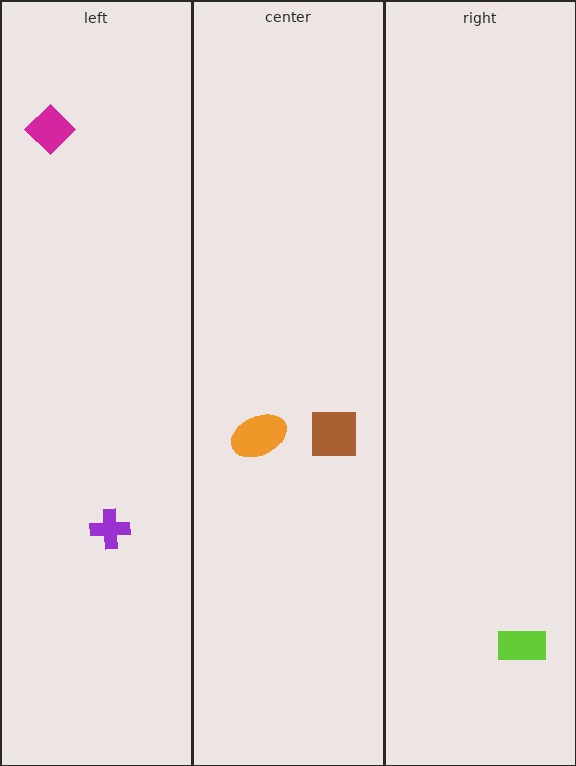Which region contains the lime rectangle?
The right region.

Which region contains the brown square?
The center region.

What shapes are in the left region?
The purple cross, the magenta diamond.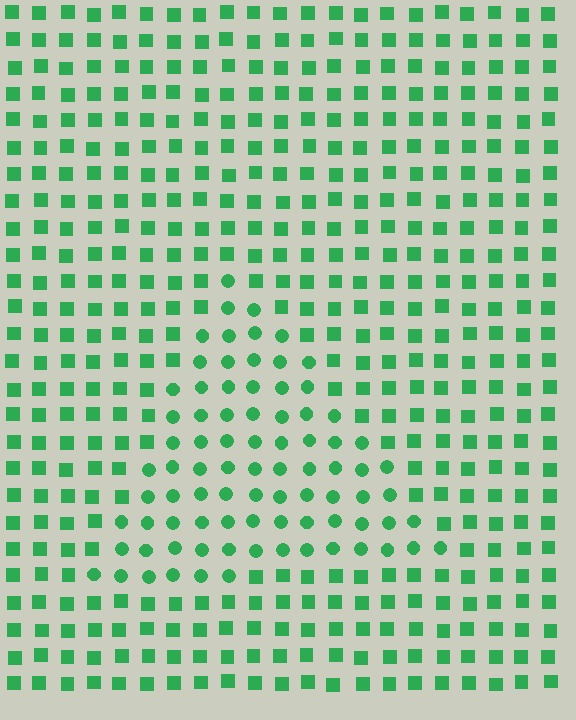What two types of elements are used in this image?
The image uses circles inside the triangle region and squares outside it.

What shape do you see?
I see a triangle.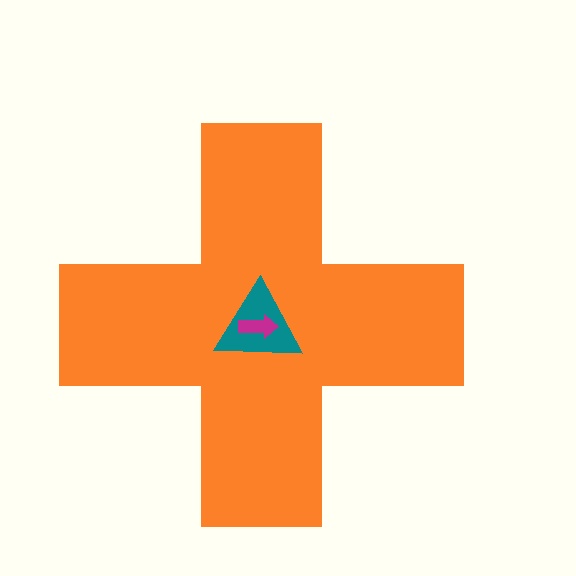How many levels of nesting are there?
3.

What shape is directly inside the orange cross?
The teal triangle.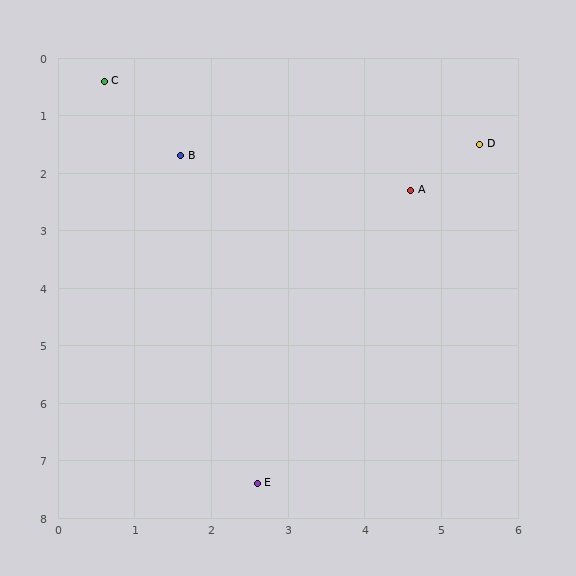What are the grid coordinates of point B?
Point B is at approximately (1.6, 1.7).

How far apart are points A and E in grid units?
Points A and E are about 5.5 grid units apart.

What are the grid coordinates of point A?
Point A is at approximately (4.6, 2.3).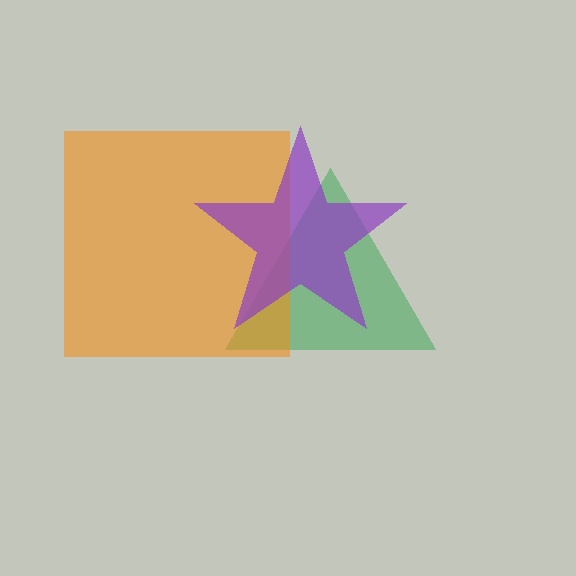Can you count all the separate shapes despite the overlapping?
Yes, there are 3 separate shapes.